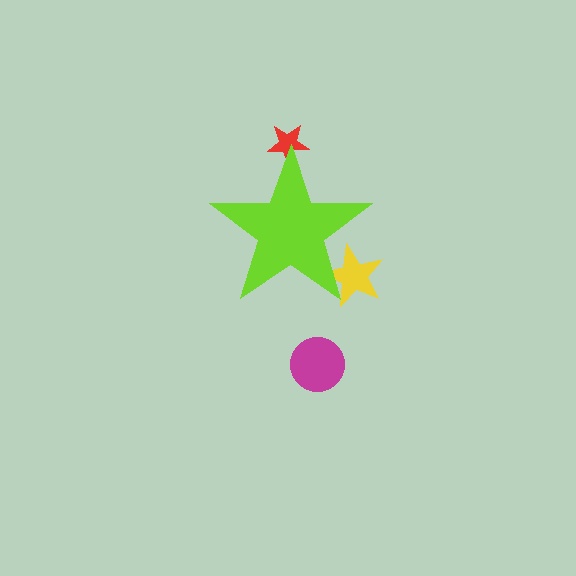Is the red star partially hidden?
Yes, the red star is partially hidden behind the lime star.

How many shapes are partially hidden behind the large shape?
2 shapes are partially hidden.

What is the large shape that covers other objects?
A lime star.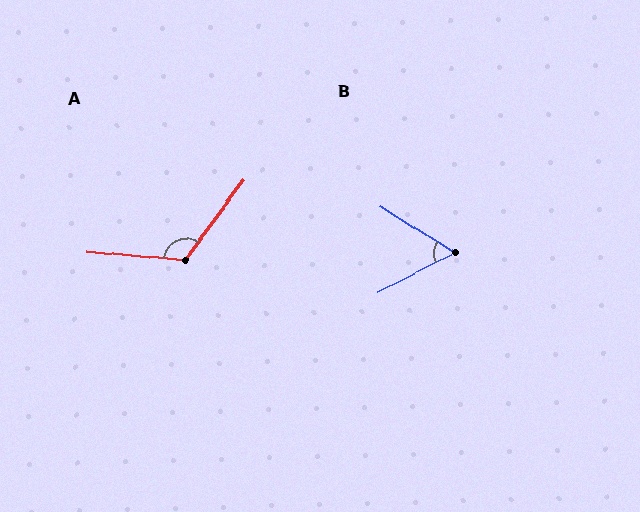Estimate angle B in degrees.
Approximately 59 degrees.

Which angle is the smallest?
B, at approximately 59 degrees.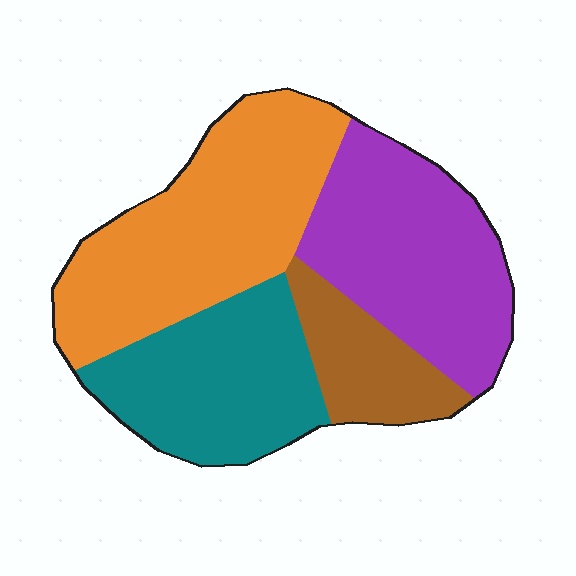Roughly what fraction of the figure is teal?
Teal takes up about one quarter (1/4) of the figure.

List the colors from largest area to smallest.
From largest to smallest: orange, purple, teal, brown.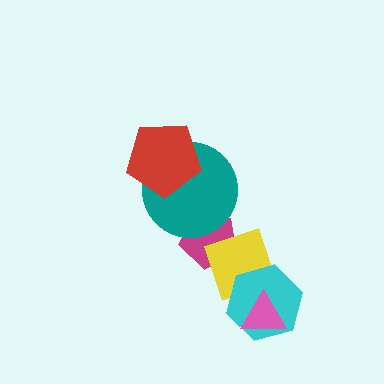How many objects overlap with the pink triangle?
2 objects overlap with the pink triangle.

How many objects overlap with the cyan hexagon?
2 objects overlap with the cyan hexagon.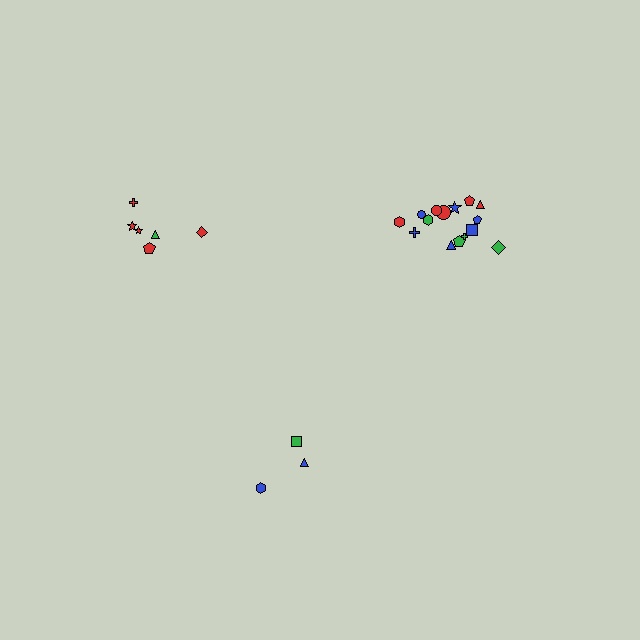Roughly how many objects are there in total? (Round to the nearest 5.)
Roughly 25 objects in total.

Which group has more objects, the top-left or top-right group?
The top-right group.